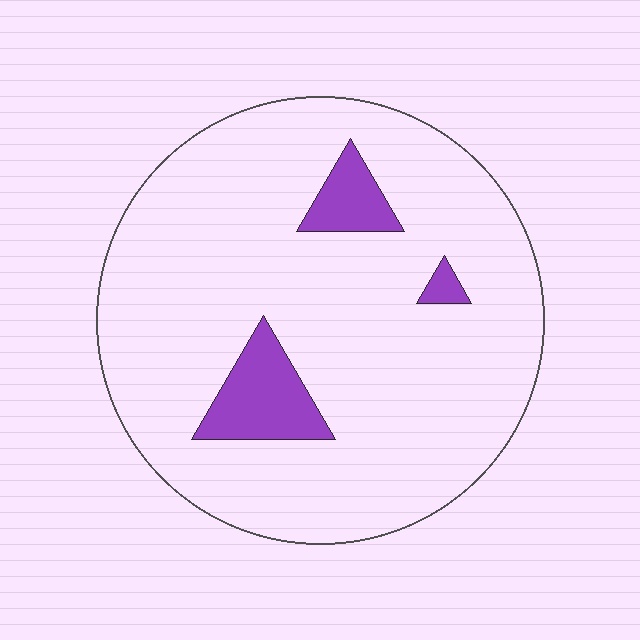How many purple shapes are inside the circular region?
3.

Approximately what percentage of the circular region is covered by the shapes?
Approximately 10%.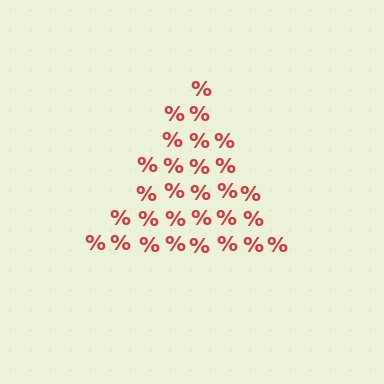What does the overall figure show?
The overall figure shows a triangle.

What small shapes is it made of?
It is made of small percent signs.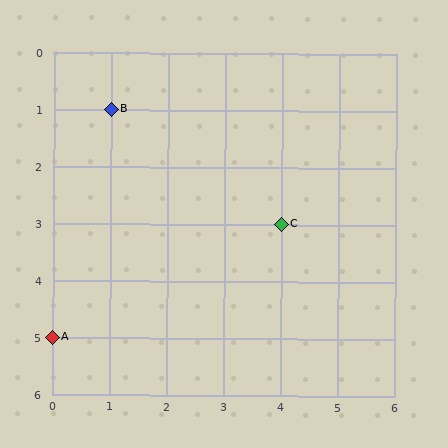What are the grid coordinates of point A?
Point A is at grid coordinates (0, 5).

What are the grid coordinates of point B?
Point B is at grid coordinates (1, 1).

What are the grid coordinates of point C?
Point C is at grid coordinates (4, 3).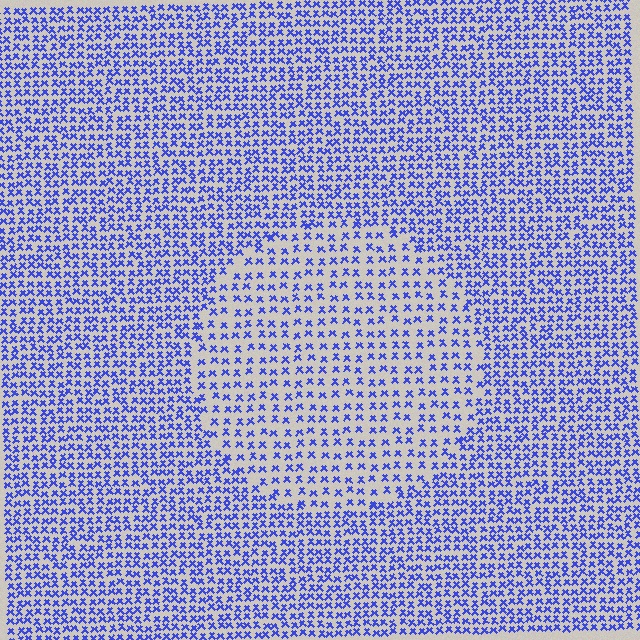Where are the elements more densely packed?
The elements are more densely packed outside the circle boundary.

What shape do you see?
I see a circle.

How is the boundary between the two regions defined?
The boundary is defined by a change in element density (approximately 1.8x ratio). All elements are the same color, size, and shape.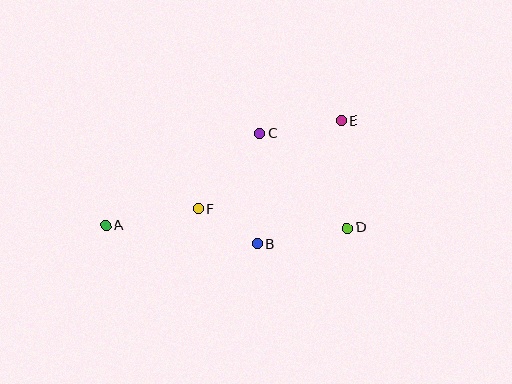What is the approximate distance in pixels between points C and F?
The distance between C and F is approximately 97 pixels.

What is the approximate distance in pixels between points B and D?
The distance between B and D is approximately 92 pixels.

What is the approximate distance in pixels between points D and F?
The distance between D and F is approximately 150 pixels.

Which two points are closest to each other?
Points B and F are closest to each other.